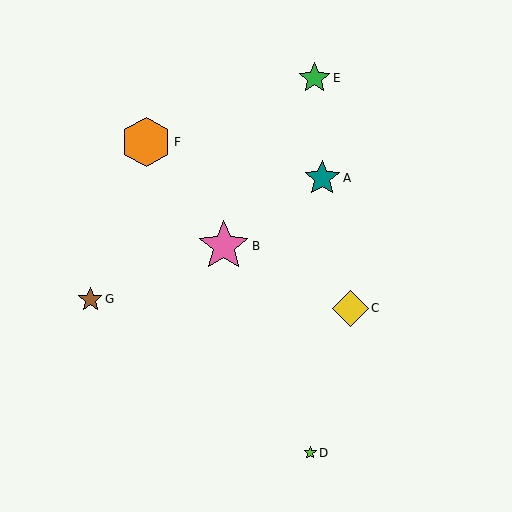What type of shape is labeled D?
Shape D is a lime star.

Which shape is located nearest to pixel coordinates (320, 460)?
The lime star (labeled D) at (310, 453) is nearest to that location.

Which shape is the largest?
The pink star (labeled B) is the largest.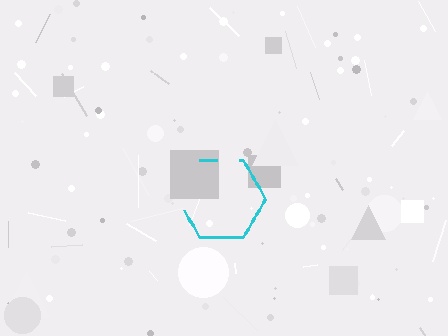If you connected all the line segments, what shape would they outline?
They would outline a hexagon.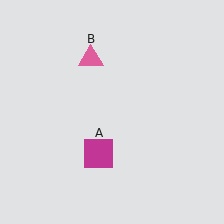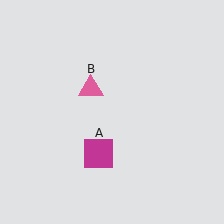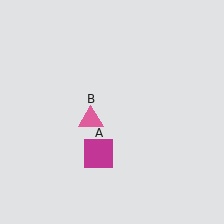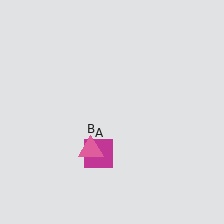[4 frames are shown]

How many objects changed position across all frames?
1 object changed position: pink triangle (object B).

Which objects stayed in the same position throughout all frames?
Magenta square (object A) remained stationary.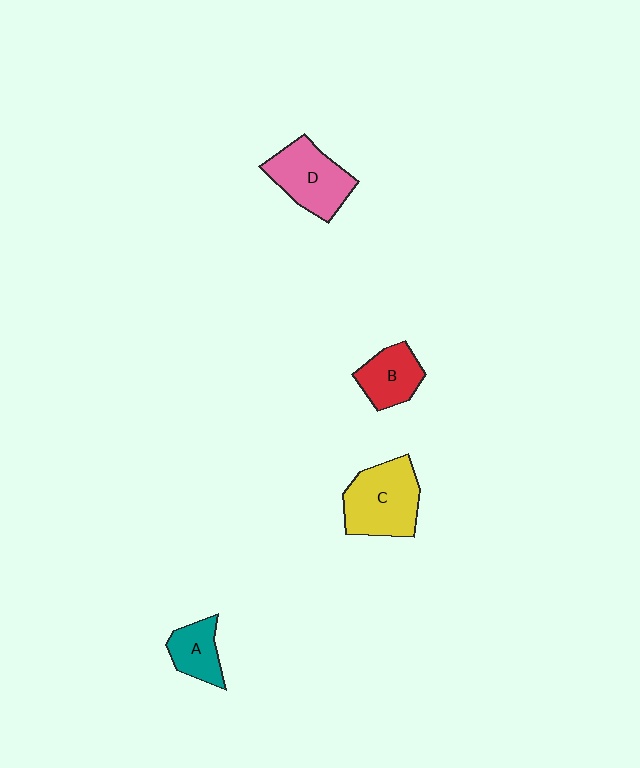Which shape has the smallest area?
Shape A (teal).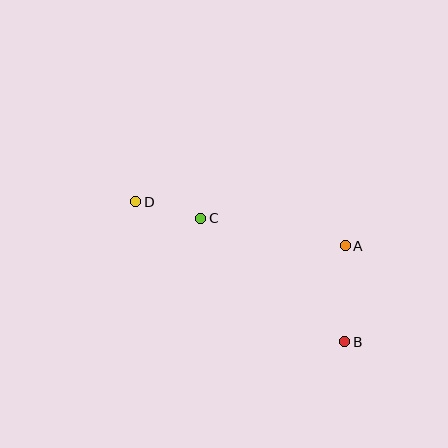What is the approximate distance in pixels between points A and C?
The distance between A and C is approximately 147 pixels.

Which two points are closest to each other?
Points C and D are closest to each other.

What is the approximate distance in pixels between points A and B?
The distance between A and B is approximately 96 pixels.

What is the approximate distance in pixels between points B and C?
The distance between B and C is approximately 190 pixels.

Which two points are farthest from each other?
Points B and D are farthest from each other.